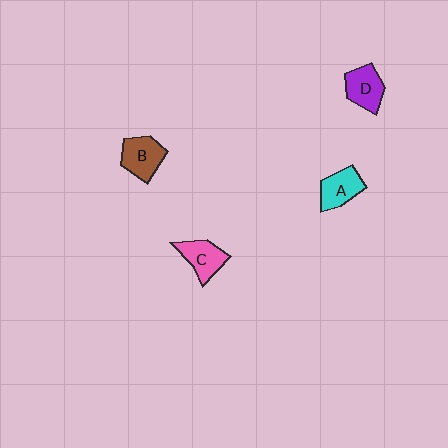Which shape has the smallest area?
Shape D (purple).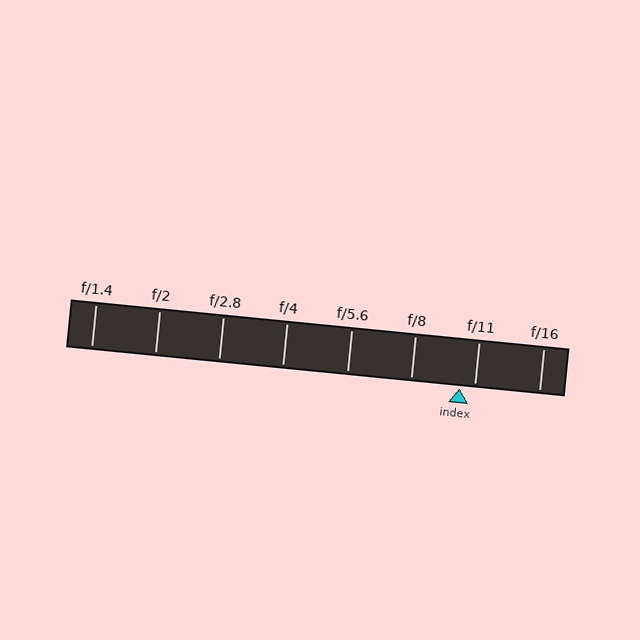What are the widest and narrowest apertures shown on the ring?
The widest aperture shown is f/1.4 and the narrowest is f/16.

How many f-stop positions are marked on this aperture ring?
There are 8 f-stop positions marked.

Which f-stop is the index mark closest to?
The index mark is closest to f/11.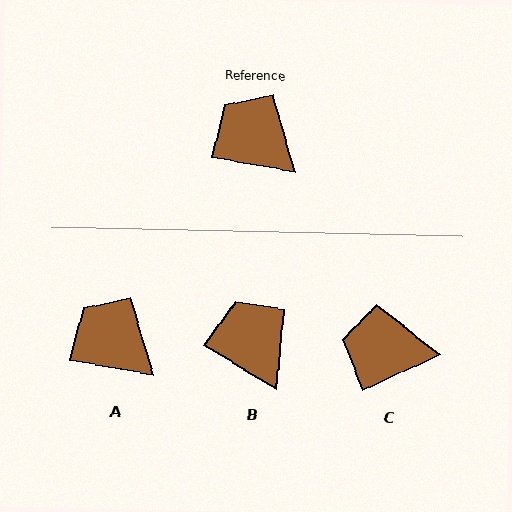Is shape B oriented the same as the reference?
No, it is off by about 22 degrees.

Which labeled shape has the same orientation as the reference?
A.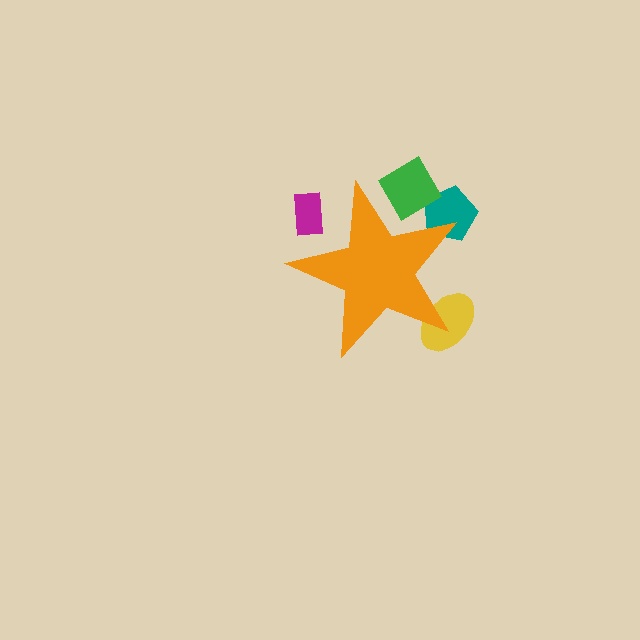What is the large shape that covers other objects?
An orange star.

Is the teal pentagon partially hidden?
Yes, the teal pentagon is partially hidden behind the orange star.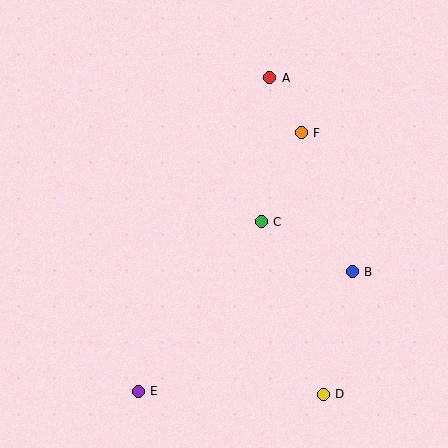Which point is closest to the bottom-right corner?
Point D is closest to the bottom-right corner.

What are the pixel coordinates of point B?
Point B is at (352, 272).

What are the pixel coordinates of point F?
Point F is at (301, 133).